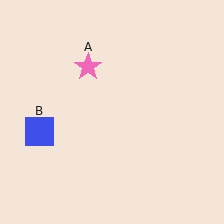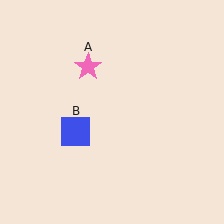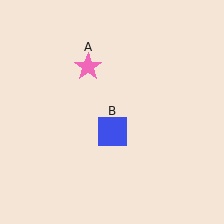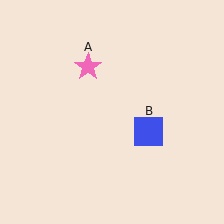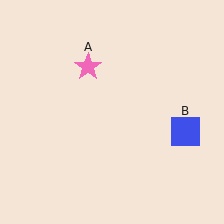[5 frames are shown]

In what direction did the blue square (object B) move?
The blue square (object B) moved right.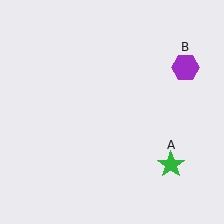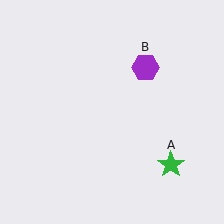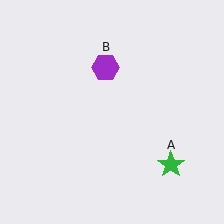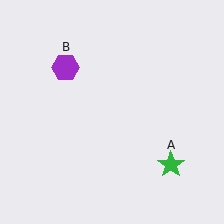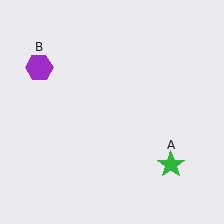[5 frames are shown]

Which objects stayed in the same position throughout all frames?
Green star (object A) remained stationary.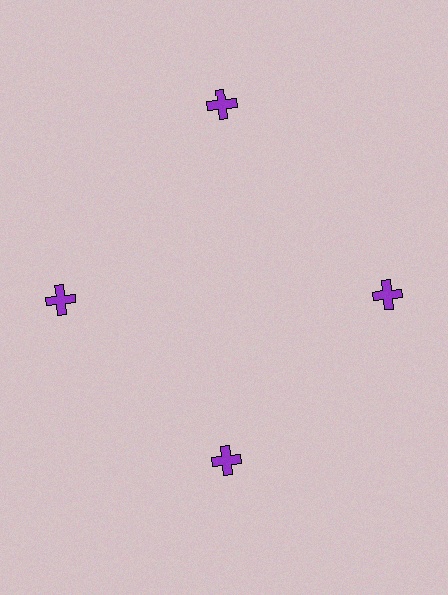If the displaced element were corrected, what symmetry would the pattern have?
It would have 4-fold rotational symmetry — the pattern would map onto itself every 90 degrees.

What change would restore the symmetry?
The symmetry would be restored by moving it inward, back onto the ring so that all 4 crosses sit at equal angles and equal distance from the center.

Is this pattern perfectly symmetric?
No. The 4 purple crosses are arranged in a ring, but one element near the 12 o'clock position is pushed outward from the center, breaking the 4-fold rotational symmetry.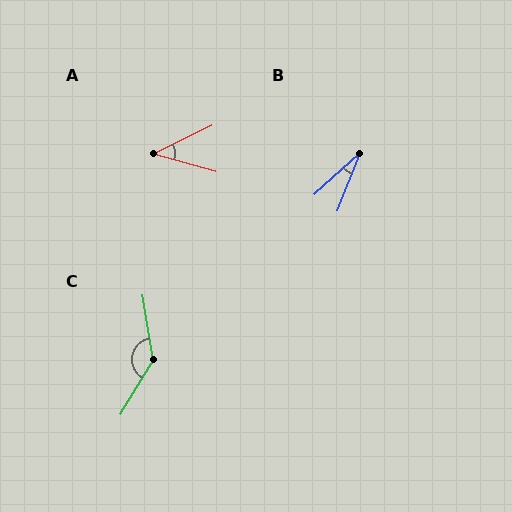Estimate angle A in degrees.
Approximately 42 degrees.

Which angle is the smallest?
B, at approximately 26 degrees.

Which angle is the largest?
C, at approximately 139 degrees.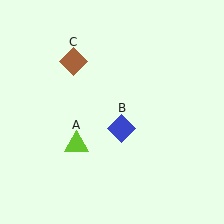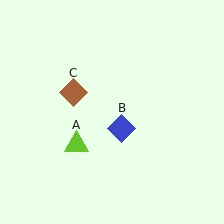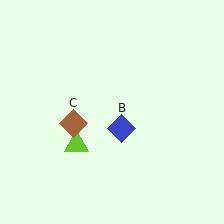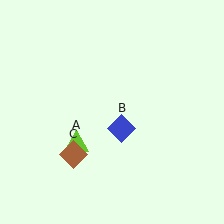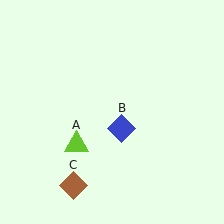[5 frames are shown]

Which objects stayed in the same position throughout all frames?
Lime triangle (object A) and blue diamond (object B) remained stationary.